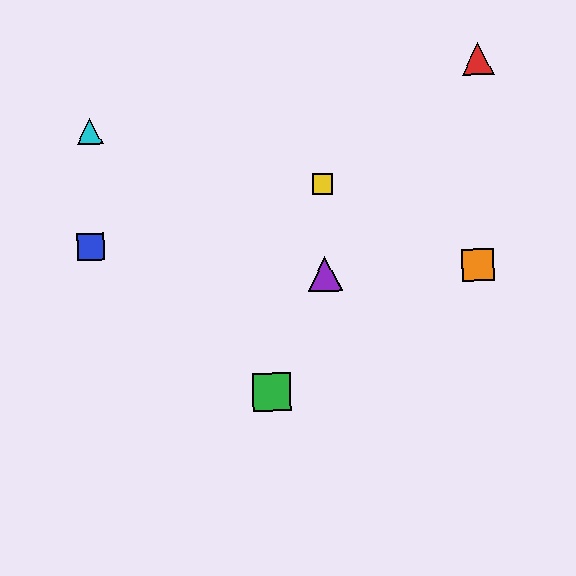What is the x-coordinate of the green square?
The green square is at x≈271.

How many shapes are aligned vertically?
2 shapes (the yellow square, the purple triangle) are aligned vertically.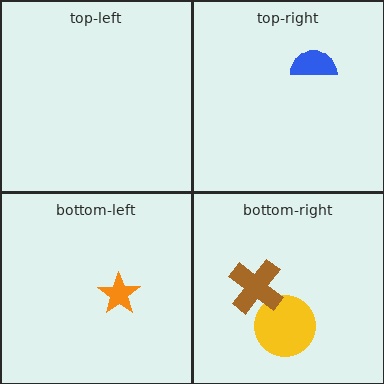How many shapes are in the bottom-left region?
1.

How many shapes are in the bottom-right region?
2.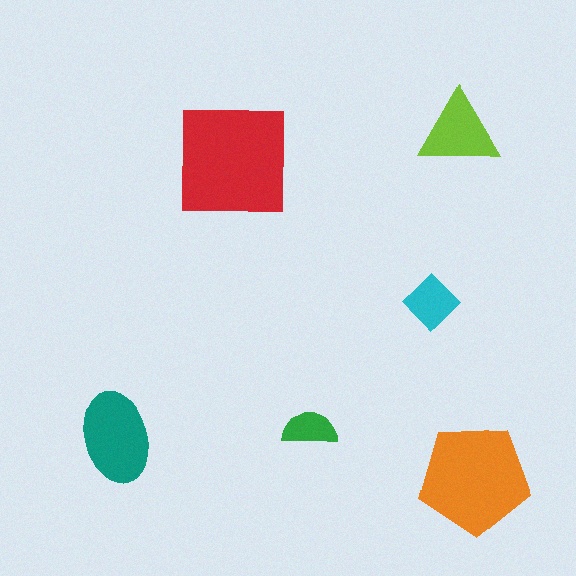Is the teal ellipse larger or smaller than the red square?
Smaller.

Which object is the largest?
The red square.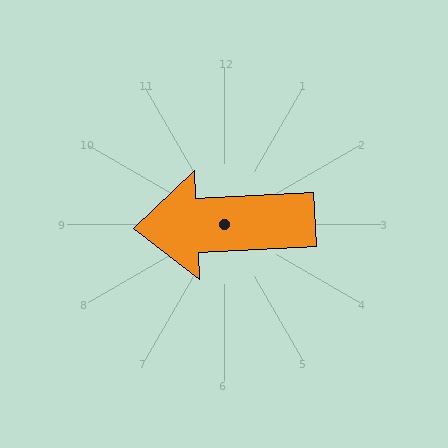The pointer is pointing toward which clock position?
Roughly 9 o'clock.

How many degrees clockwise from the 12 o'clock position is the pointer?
Approximately 267 degrees.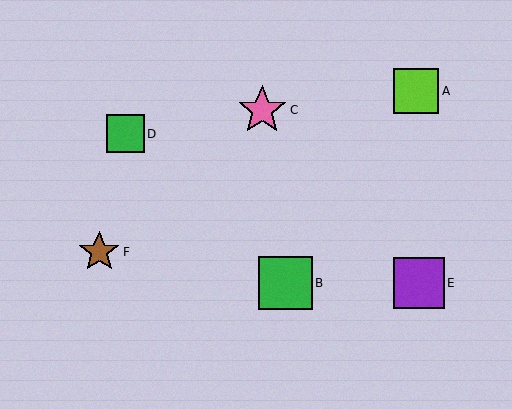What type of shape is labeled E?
Shape E is a purple square.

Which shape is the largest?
The green square (labeled B) is the largest.